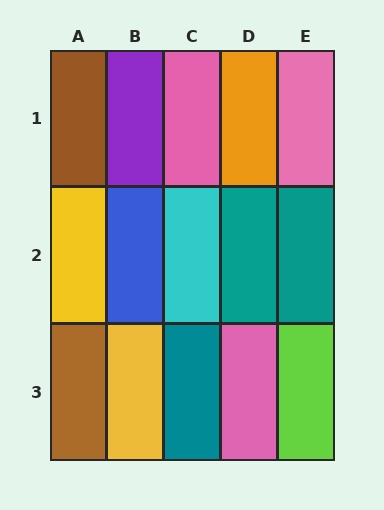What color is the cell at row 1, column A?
Brown.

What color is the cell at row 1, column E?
Pink.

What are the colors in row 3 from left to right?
Brown, yellow, teal, pink, lime.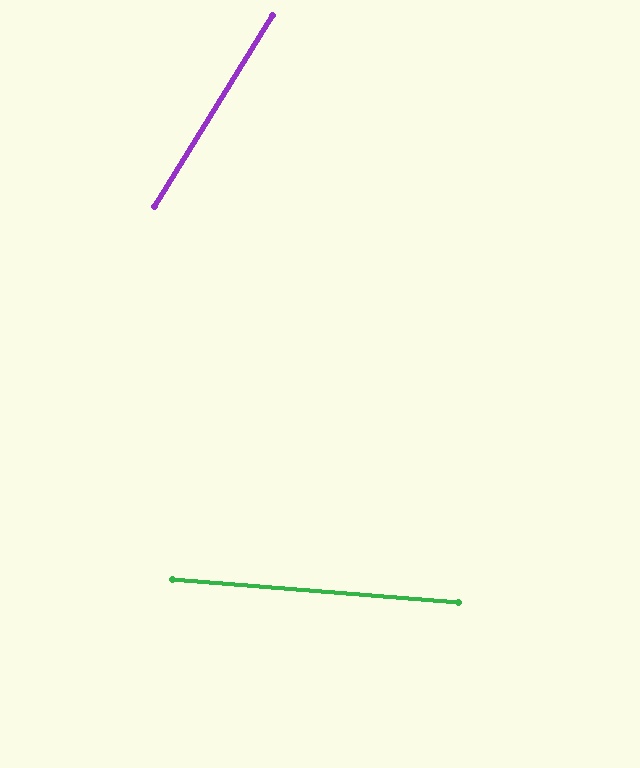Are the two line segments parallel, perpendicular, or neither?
Neither parallel nor perpendicular — they differ by about 63°.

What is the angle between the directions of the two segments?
Approximately 63 degrees.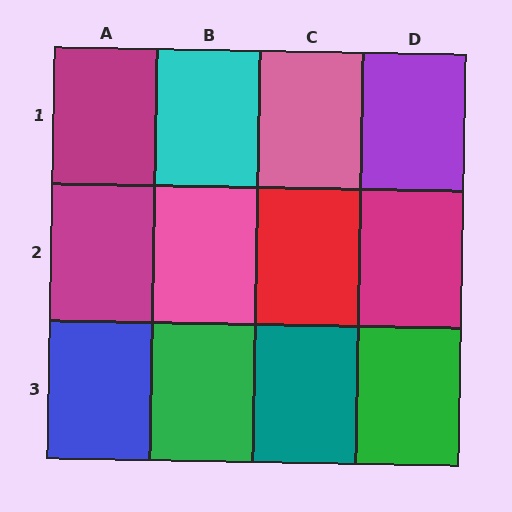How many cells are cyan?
1 cell is cyan.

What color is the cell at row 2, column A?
Magenta.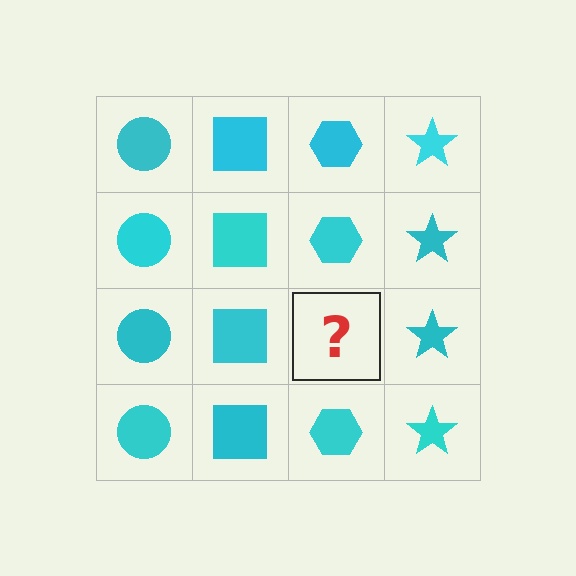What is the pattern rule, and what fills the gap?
The rule is that each column has a consistent shape. The gap should be filled with a cyan hexagon.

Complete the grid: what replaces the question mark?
The question mark should be replaced with a cyan hexagon.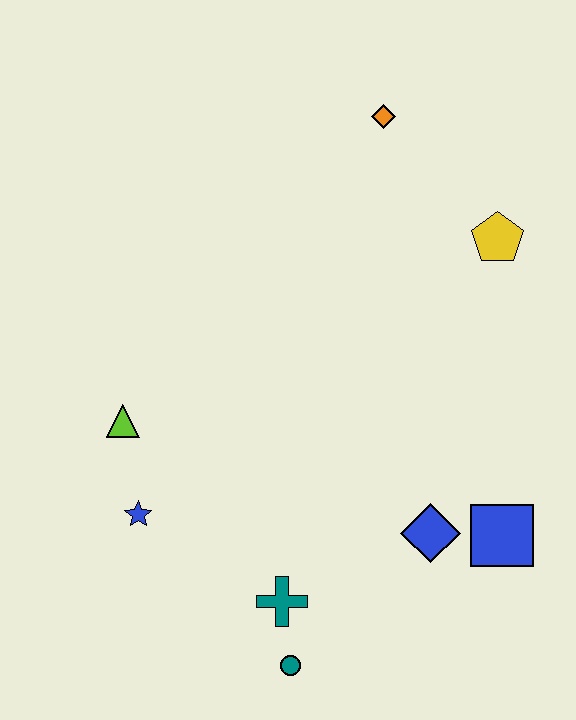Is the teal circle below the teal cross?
Yes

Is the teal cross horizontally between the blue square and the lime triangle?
Yes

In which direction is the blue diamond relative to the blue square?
The blue diamond is to the left of the blue square.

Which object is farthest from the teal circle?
The orange diamond is farthest from the teal circle.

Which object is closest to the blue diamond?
The blue square is closest to the blue diamond.